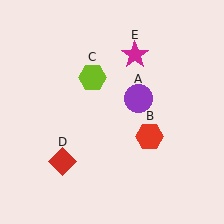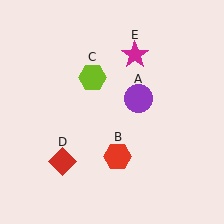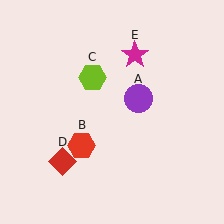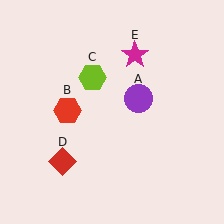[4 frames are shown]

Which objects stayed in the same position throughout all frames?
Purple circle (object A) and lime hexagon (object C) and red diamond (object D) and magenta star (object E) remained stationary.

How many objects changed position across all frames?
1 object changed position: red hexagon (object B).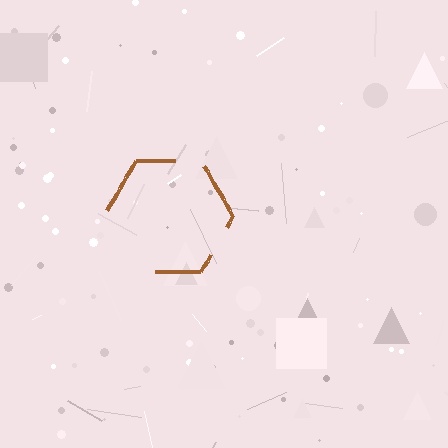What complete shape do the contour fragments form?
The contour fragments form a hexagon.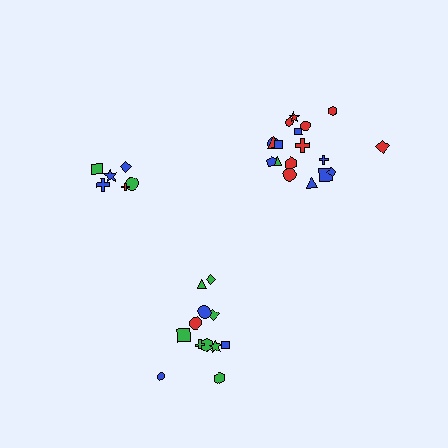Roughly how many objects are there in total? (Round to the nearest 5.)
Roughly 35 objects in total.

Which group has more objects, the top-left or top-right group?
The top-right group.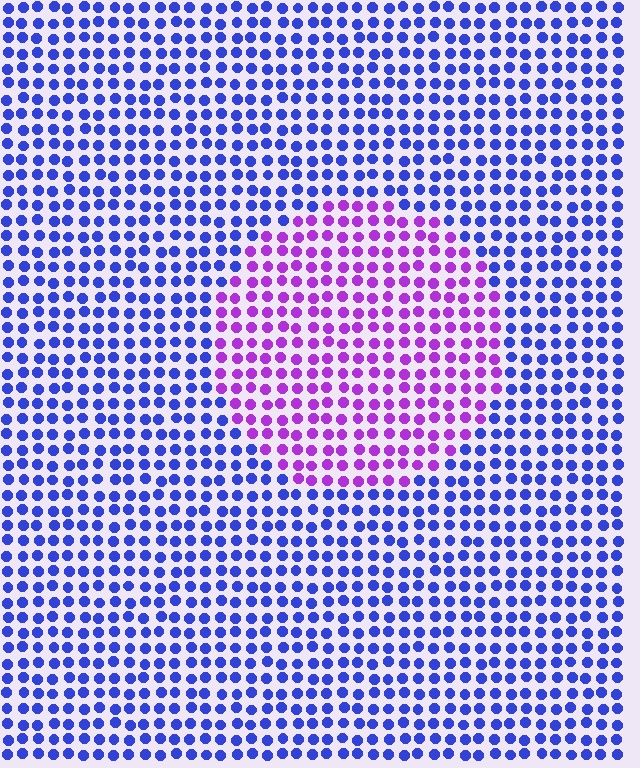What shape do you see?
I see a circle.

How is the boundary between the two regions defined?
The boundary is defined purely by a slight shift in hue (about 52 degrees). Spacing, size, and orientation are identical on both sides.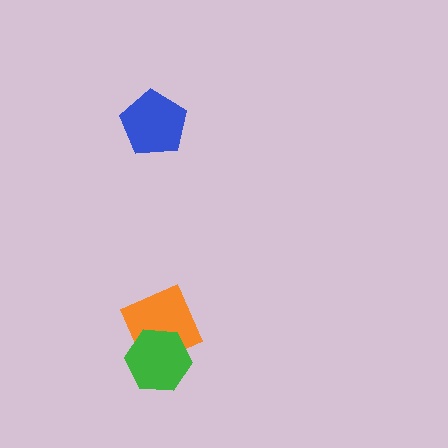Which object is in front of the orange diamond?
The green hexagon is in front of the orange diamond.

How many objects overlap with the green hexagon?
1 object overlaps with the green hexagon.